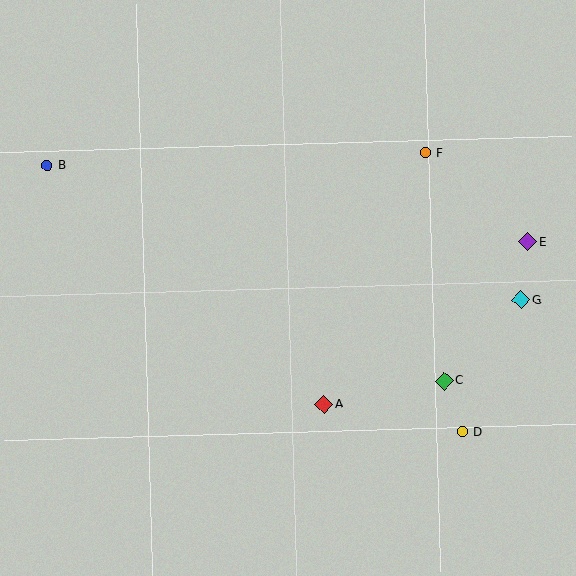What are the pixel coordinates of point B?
Point B is at (47, 166).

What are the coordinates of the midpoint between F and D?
The midpoint between F and D is at (444, 292).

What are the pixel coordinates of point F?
Point F is at (426, 153).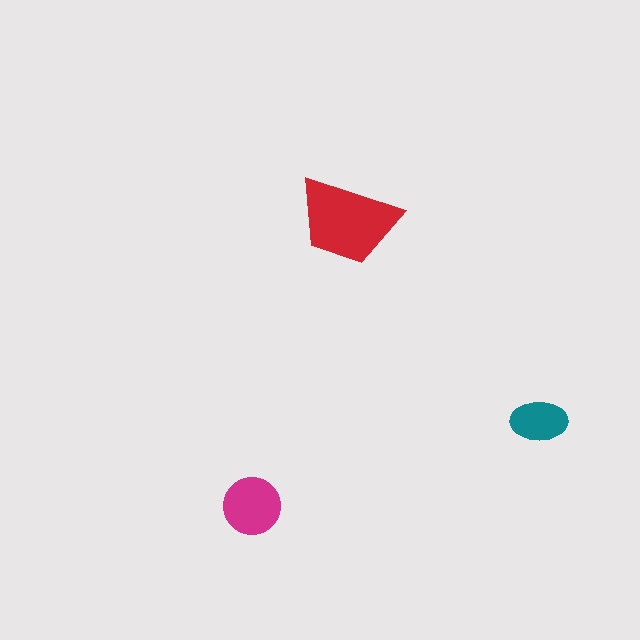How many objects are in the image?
There are 3 objects in the image.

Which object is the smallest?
The teal ellipse.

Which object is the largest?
The red trapezoid.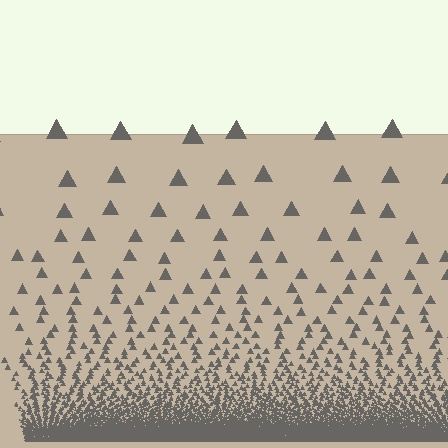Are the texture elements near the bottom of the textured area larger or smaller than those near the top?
Smaller. The gradient is inverted — elements near the bottom are smaller and denser.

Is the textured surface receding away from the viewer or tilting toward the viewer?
The surface appears to tilt toward the viewer. Texture elements get larger and sparser toward the top.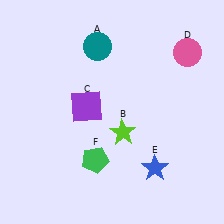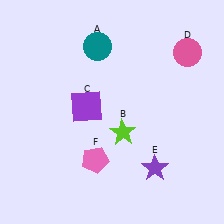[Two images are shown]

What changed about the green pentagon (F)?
In Image 1, F is green. In Image 2, it changed to pink.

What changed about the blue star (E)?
In Image 1, E is blue. In Image 2, it changed to purple.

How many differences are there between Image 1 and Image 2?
There are 2 differences between the two images.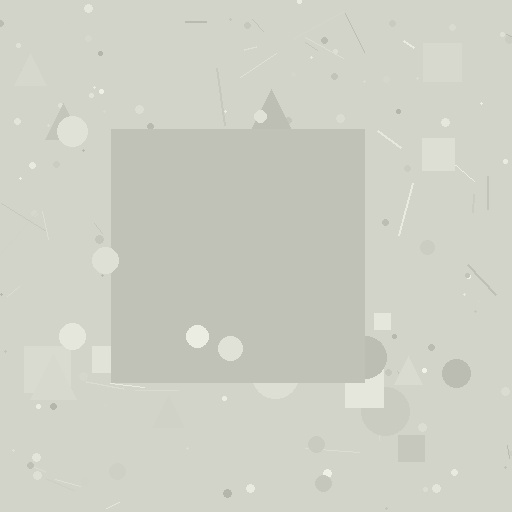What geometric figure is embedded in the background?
A square is embedded in the background.